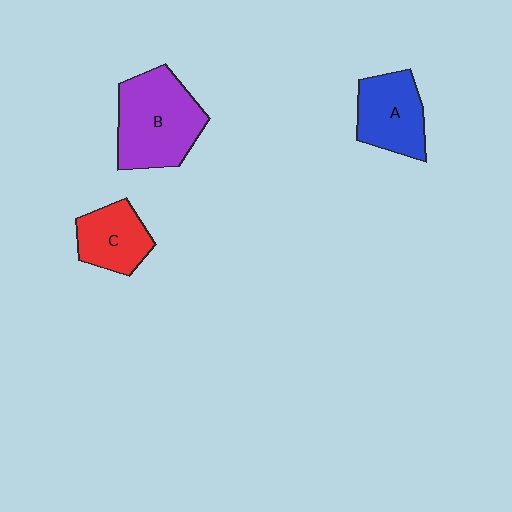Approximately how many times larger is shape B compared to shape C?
Approximately 1.7 times.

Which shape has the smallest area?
Shape C (red).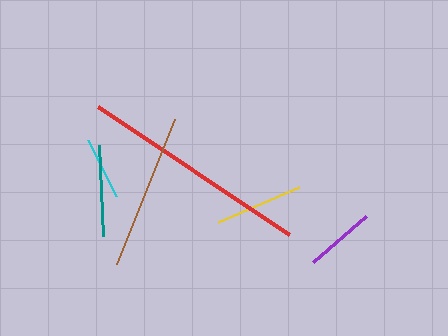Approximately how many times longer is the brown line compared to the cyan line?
The brown line is approximately 2.5 times the length of the cyan line.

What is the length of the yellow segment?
The yellow segment is approximately 88 pixels long.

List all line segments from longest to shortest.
From longest to shortest: red, brown, teal, yellow, purple, cyan.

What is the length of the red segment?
The red segment is approximately 230 pixels long.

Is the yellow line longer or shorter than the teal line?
The teal line is longer than the yellow line.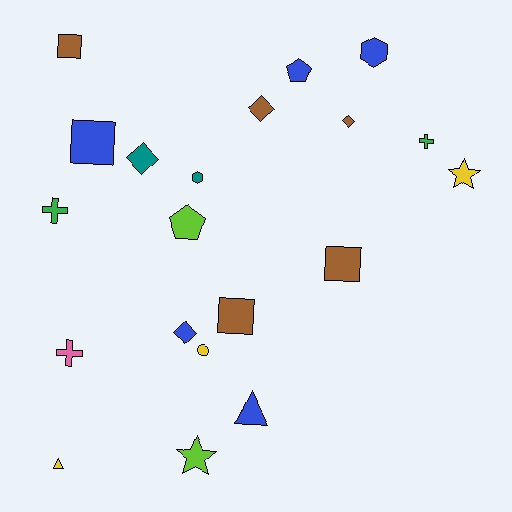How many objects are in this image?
There are 20 objects.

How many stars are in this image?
There are 2 stars.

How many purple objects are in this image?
There are no purple objects.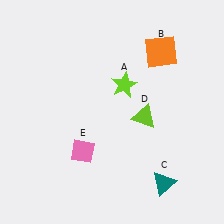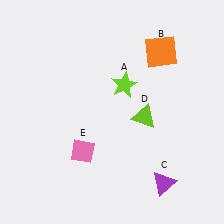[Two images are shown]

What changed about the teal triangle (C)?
In Image 1, C is teal. In Image 2, it changed to purple.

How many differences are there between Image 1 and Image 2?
There is 1 difference between the two images.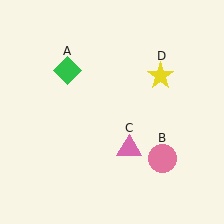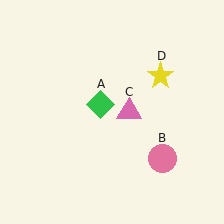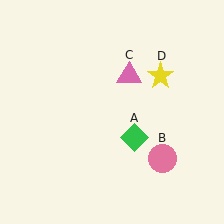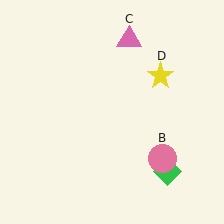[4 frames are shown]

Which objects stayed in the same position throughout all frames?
Pink circle (object B) and yellow star (object D) remained stationary.